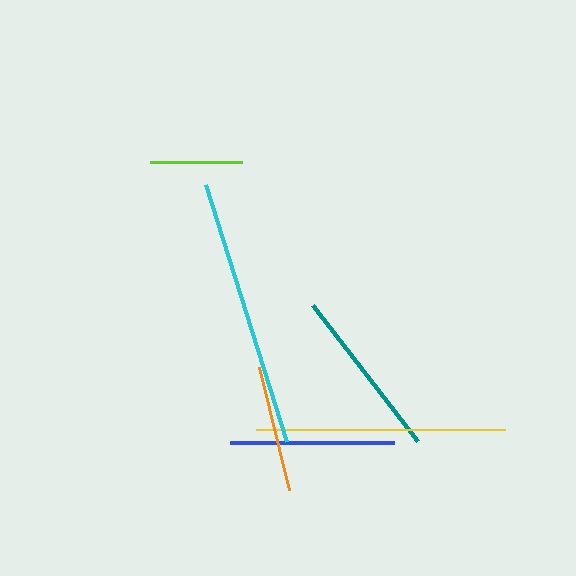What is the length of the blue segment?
The blue segment is approximately 164 pixels long.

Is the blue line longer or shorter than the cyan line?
The cyan line is longer than the blue line.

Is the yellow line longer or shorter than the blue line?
The yellow line is longer than the blue line.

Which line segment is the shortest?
The lime line is the shortest at approximately 91 pixels.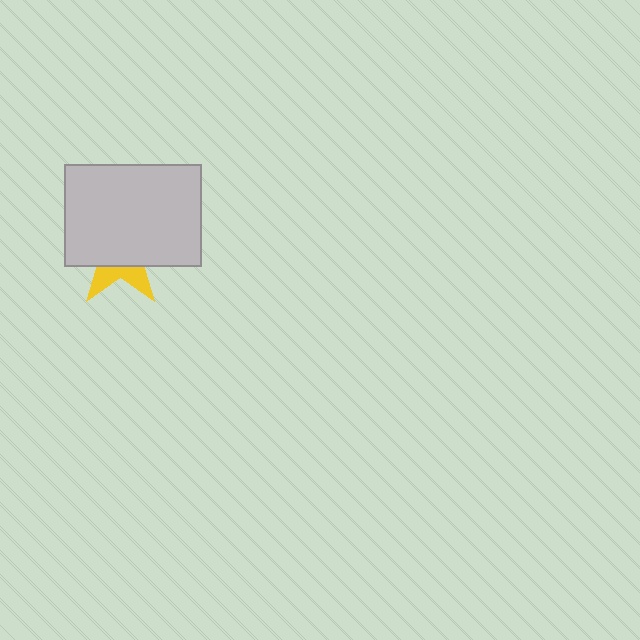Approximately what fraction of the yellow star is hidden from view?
Roughly 70% of the yellow star is hidden behind the light gray rectangle.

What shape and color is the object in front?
The object in front is a light gray rectangle.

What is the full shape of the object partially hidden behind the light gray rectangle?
The partially hidden object is a yellow star.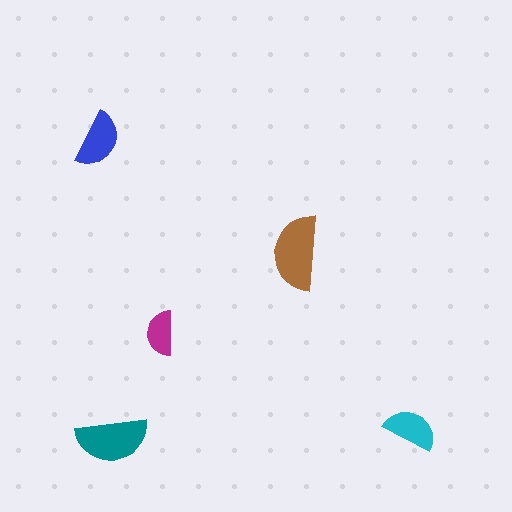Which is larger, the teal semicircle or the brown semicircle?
The brown one.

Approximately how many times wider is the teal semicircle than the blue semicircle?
About 1.5 times wider.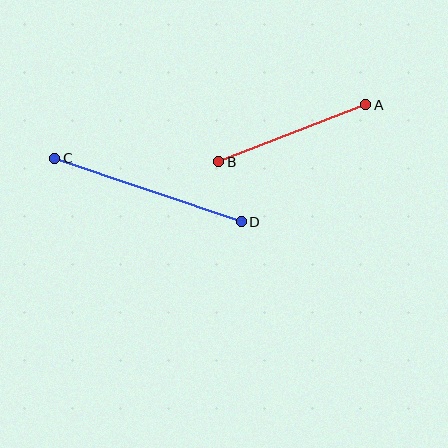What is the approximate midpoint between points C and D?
The midpoint is at approximately (148, 190) pixels.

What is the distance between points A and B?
The distance is approximately 157 pixels.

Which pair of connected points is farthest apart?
Points C and D are farthest apart.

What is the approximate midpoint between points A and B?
The midpoint is at approximately (292, 133) pixels.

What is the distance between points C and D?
The distance is approximately 197 pixels.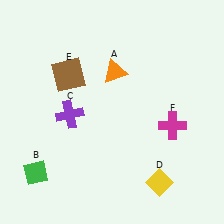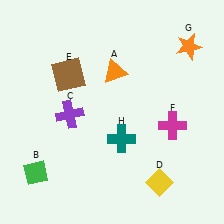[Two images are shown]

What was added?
An orange star (G), a teal cross (H) were added in Image 2.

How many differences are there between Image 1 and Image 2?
There are 2 differences between the two images.